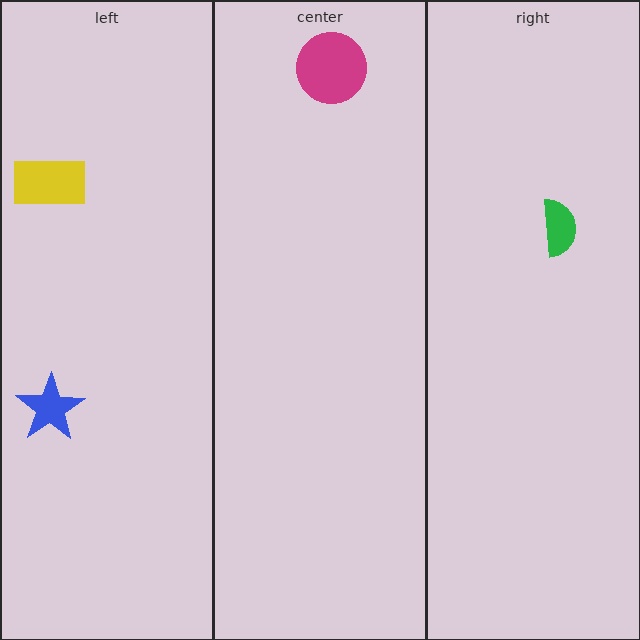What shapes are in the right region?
The green semicircle.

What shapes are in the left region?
The blue star, the yellow rectangle.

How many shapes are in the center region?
1.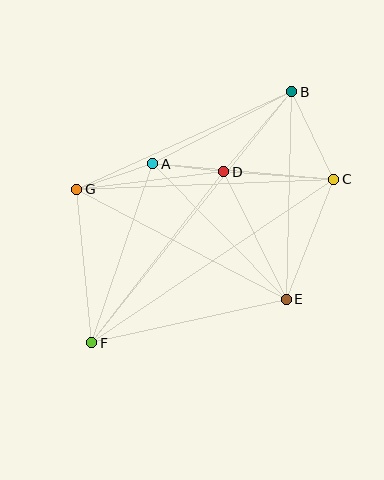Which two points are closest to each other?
Points A and D are closest to each other.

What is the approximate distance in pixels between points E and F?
The distance between E and F is approximately 199 pixels.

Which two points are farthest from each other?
Points B and F are farthest from each other.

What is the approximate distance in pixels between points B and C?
The distance between B and C is approximately 97 pixels.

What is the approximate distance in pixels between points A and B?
The distance between A and B is approximately 157 pixels.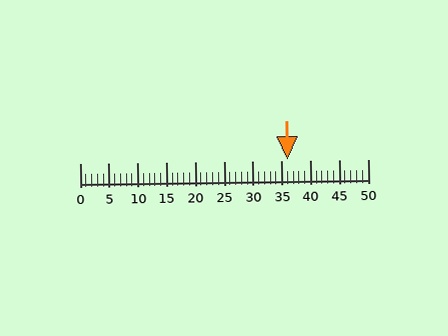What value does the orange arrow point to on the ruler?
The orange arrow points to approximately 36.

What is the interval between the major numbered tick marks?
The major tick marks are spaced 5 units apart.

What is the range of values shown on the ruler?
The ruler shows values from 0 to 50.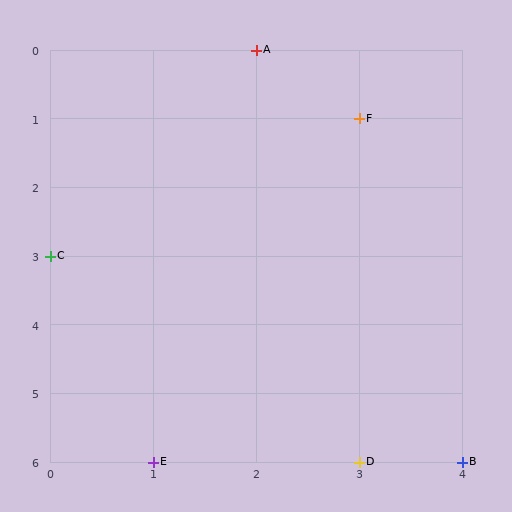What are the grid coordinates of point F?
Point F is at grid coordinates (3, 1).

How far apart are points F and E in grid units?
Points F and E are 2 columns and 5 rows apart (about 5.4 grid units diagonally).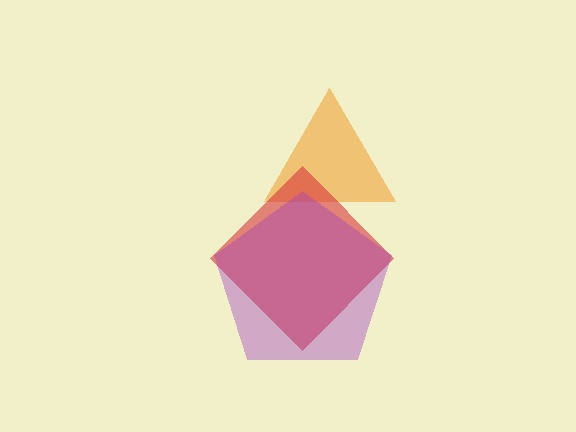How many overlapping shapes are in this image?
There are 3 overlapping shapes in the image.